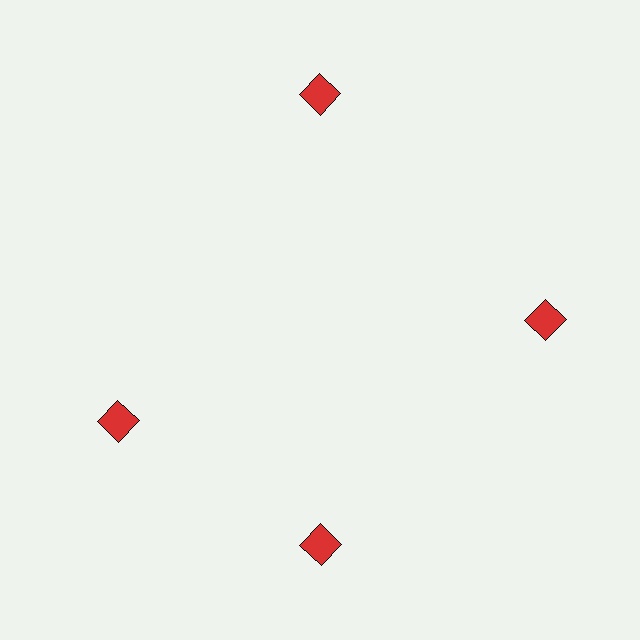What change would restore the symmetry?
The symmetry would be restored by rotating it back into even spacing with its neighbors so that all 4 squares sit at equal angles and equal distance from the center.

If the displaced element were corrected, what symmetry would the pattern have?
It would have 4-fold rotational symmetry — the pattern would map onto itself every 90 degrees.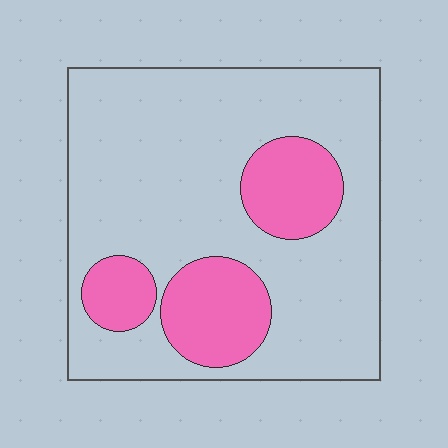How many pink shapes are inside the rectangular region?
3.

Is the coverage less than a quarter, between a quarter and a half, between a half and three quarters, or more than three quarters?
Less than a quarter.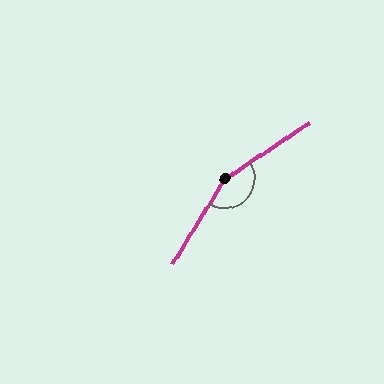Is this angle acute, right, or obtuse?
It is obtuse.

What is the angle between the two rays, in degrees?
Approximately 155 degrees.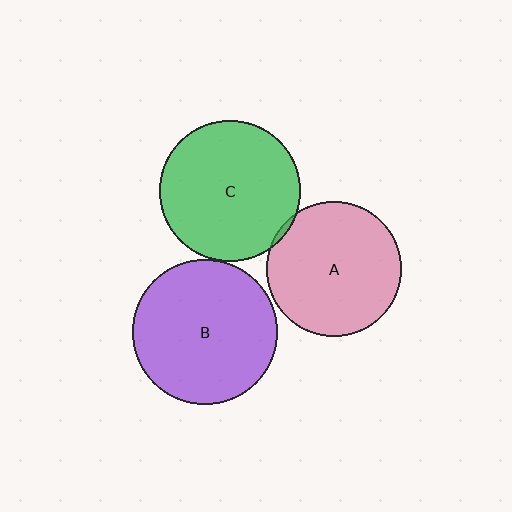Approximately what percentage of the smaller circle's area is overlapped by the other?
Approximately 5%.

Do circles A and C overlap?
Yes.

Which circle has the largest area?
Circle B (purple).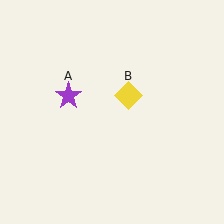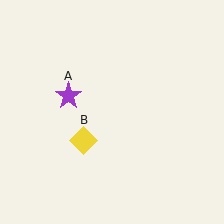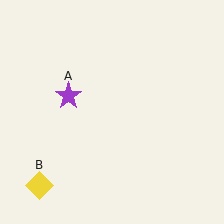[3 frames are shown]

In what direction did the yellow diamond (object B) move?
The yellow diamond (object B) moved down and to the left.